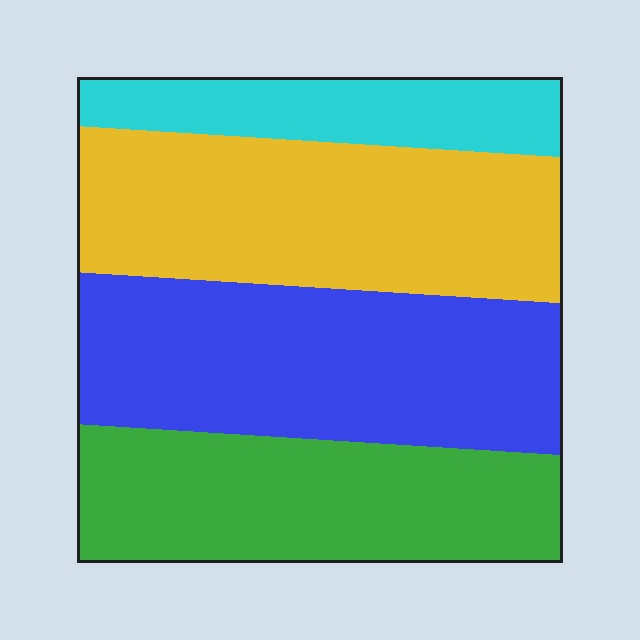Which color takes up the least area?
Cyan, at roughly 15%.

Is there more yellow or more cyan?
Yellow.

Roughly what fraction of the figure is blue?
Blue covers 31% of the figure.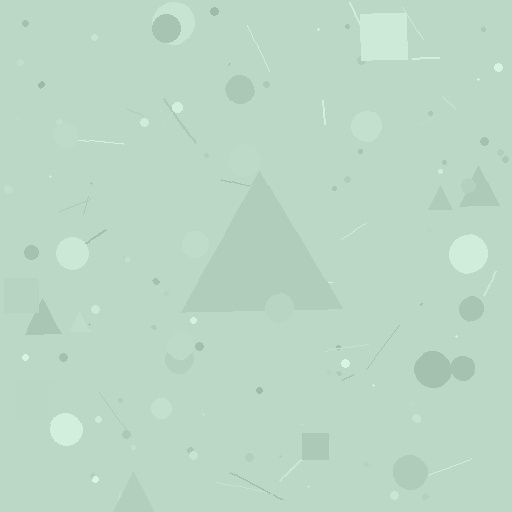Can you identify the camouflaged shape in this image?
The camouflaged shape is a triangle.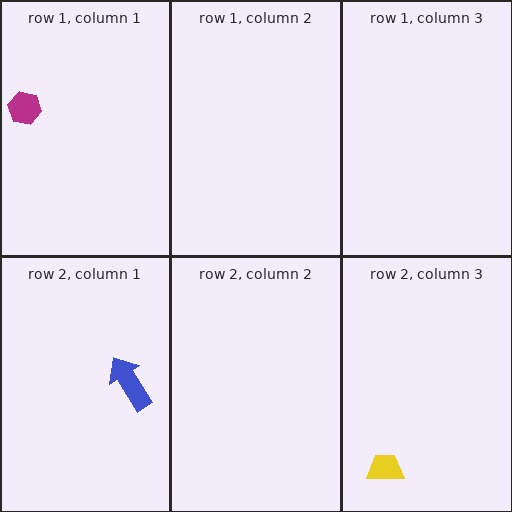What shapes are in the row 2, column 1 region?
The blue arrow.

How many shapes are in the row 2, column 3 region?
1.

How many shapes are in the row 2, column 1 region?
1.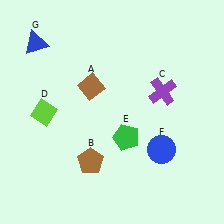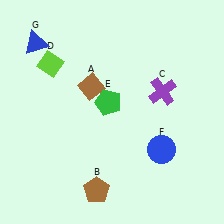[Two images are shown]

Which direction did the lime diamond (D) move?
The lime diamond (D) moved up.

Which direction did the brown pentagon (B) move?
The brown pentagon (B) moved down.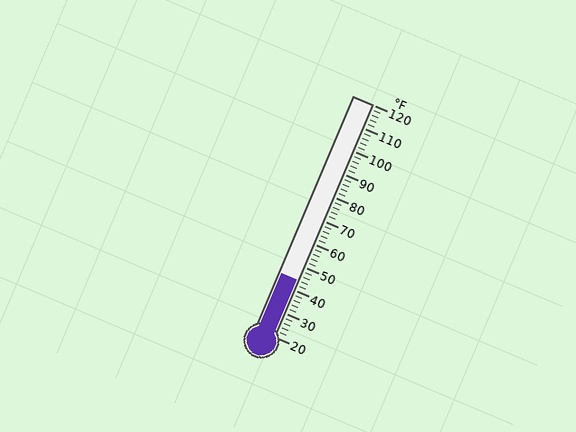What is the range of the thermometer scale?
The thermometer scale ranges from 20°F to 120°F.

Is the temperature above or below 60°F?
The temperature is below 60°F.